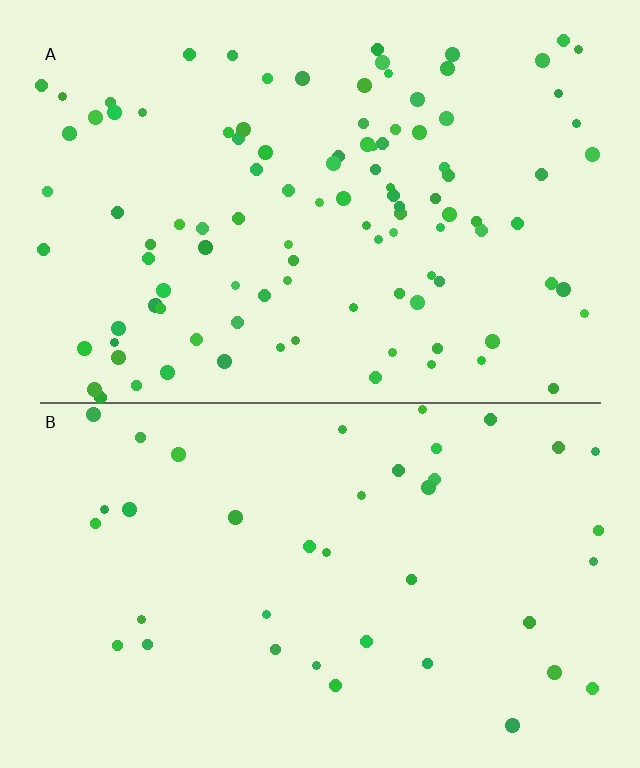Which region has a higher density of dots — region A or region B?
A (the top).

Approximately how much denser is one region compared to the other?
Approximately 2.6× — region A over region B.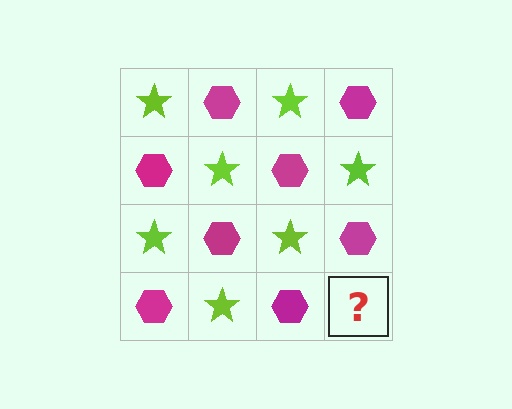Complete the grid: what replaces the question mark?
The question mark should be replaced with a lime star.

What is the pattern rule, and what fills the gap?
The rule is that it alternates lime star and magenta hexagon in a checkerboard pattern. The gap should be filled with a lime star.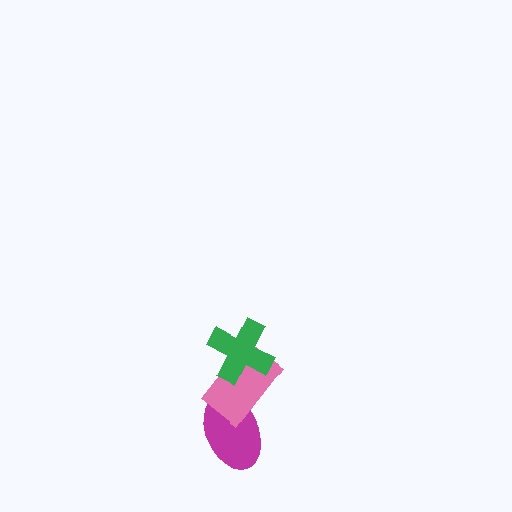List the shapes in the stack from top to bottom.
From top to bottom: the green cross, the pink rectangle, the magenta ellipse.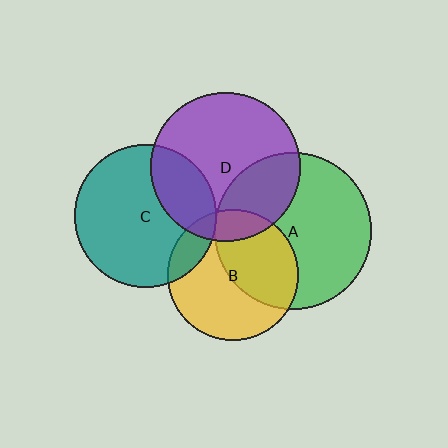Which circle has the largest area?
Circle A (green).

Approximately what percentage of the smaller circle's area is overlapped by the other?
Approximately 15%.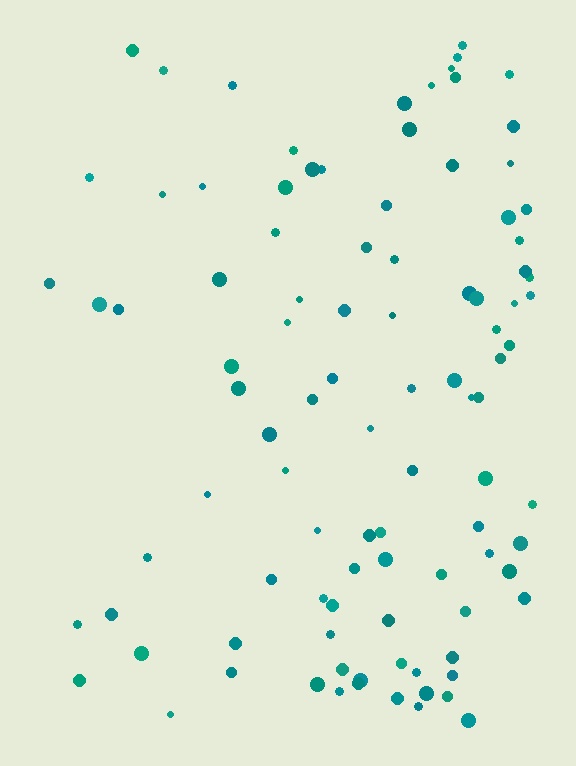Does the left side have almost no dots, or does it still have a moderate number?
Still a moderate number, just noticeably fewer than the right.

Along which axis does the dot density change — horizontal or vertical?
Horizontal.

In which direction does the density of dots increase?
From left to right, with the right side densest.